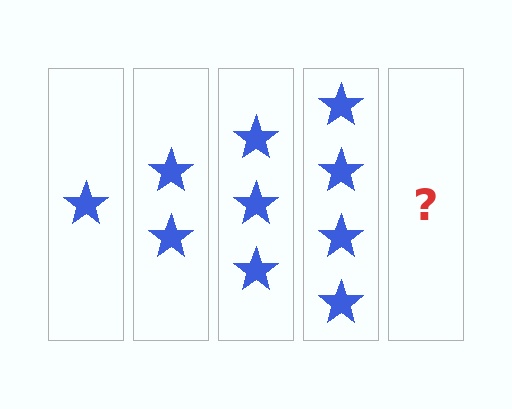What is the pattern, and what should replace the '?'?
The pattern is that each step adds one more star. The '?' should be 5 stars.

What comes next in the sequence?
The next element should be 5 stars.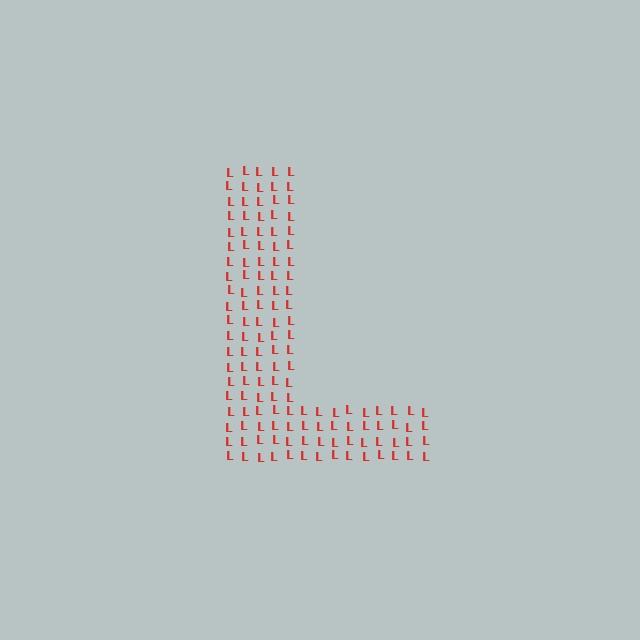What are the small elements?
The small elements are letter L's.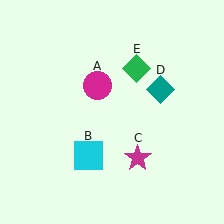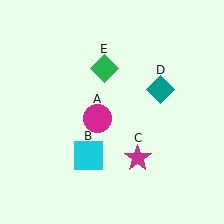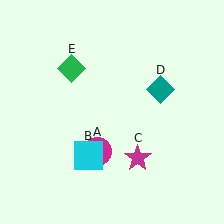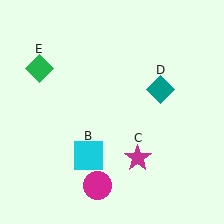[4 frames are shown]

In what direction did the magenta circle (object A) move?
The magenta circle (object A) moved down.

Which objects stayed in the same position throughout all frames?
Cyan square (object B) and magenta star (object C) and teal diamond (object D) remained stationary.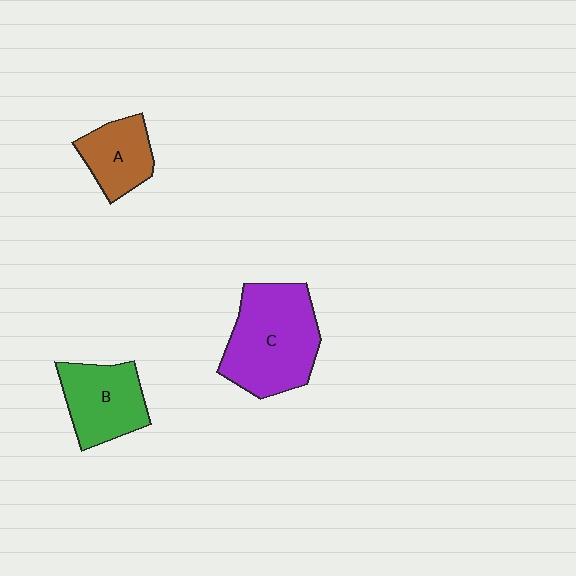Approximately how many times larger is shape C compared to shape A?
Approximately 2.0 times.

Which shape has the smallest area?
Shape A (brown).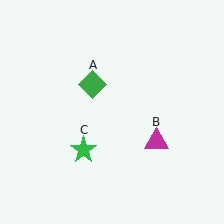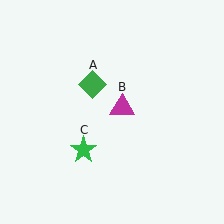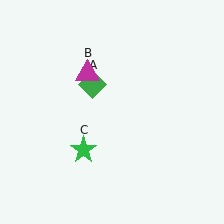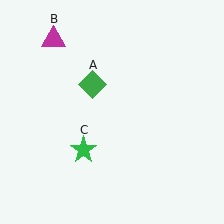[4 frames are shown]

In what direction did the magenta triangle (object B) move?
The magenta triangle (object B) moved up and to the left.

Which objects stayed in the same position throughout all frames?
Green diamond (object A) and green star (object C) remained stationary.